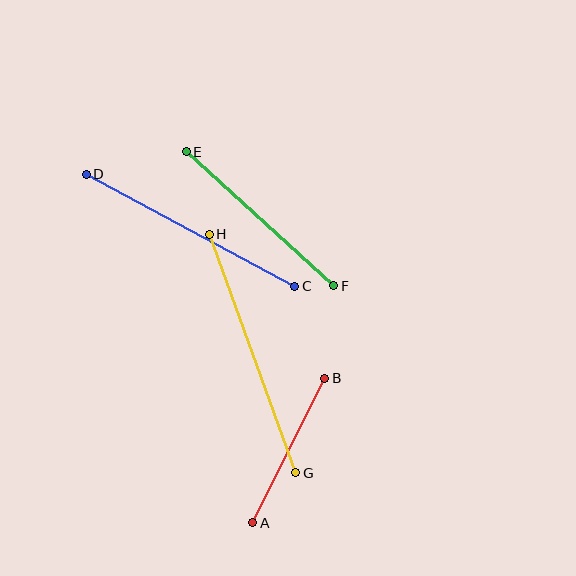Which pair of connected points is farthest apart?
Points G and H are farthest apart.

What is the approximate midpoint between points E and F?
The midpoint is at approximately (260, 219) pixels.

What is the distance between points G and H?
The distance is approximately 253 pixels.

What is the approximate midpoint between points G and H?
The midpoint is at approximately (253, 353) pixels.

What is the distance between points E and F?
The distance is approximately 199 pixels.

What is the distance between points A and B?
The distance is approximately 161 pixels.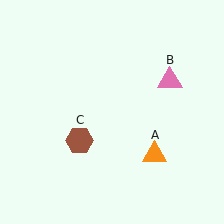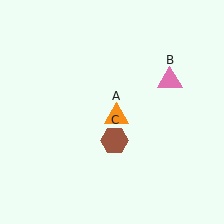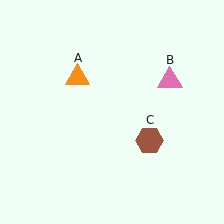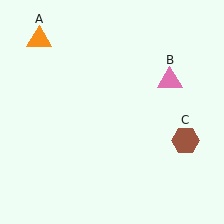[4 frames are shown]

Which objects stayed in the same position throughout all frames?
Pink triangle (object B) remained stationary.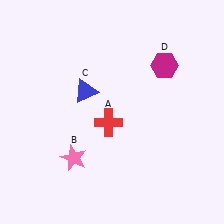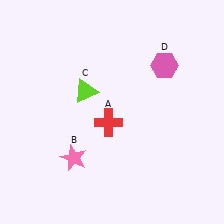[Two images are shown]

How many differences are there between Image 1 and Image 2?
There are 2 differences between the two images.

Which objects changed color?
C changed from blue to lime. D changed from magenta to pink.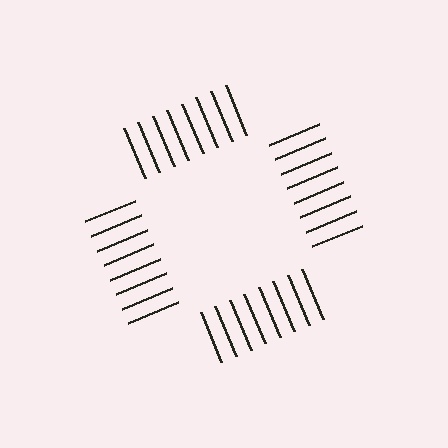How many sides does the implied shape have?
4 sides — the line-ends trace a square.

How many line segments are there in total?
32 — 8 along each of the 4 edges.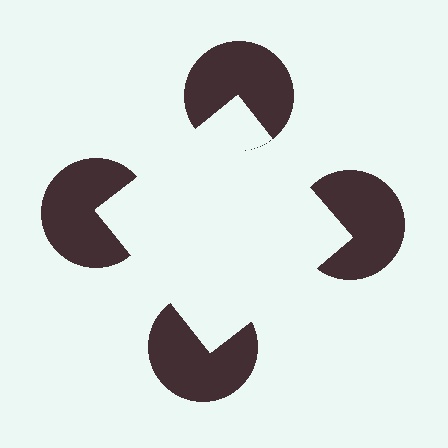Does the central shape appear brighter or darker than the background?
It typically appears slightly brighter than the background, even though no actual brightness change is drawn.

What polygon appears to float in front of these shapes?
An illusory square — its edges are inferred from the aligned wedge cuts in the pac-man discs, not physically drawn.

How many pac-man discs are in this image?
There are 4 — one at each vertex of the illusory square.